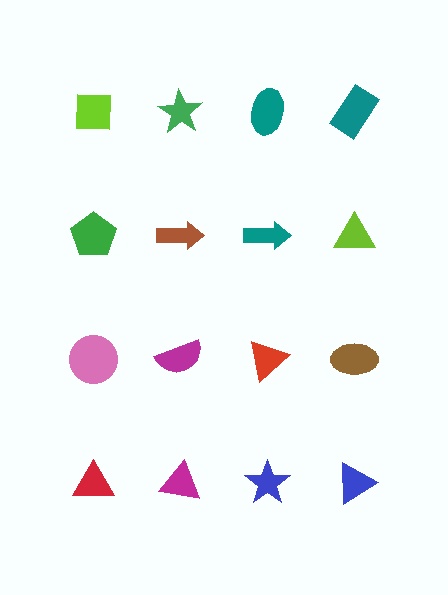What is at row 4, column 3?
A blue star.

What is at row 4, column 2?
A magenta triangle.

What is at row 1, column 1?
A lime square.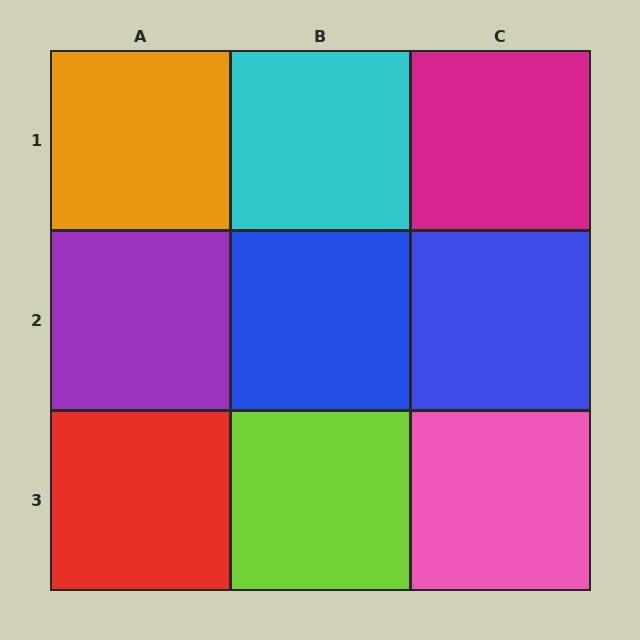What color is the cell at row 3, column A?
Red.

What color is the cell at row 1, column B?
Cyan.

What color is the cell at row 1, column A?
Orange.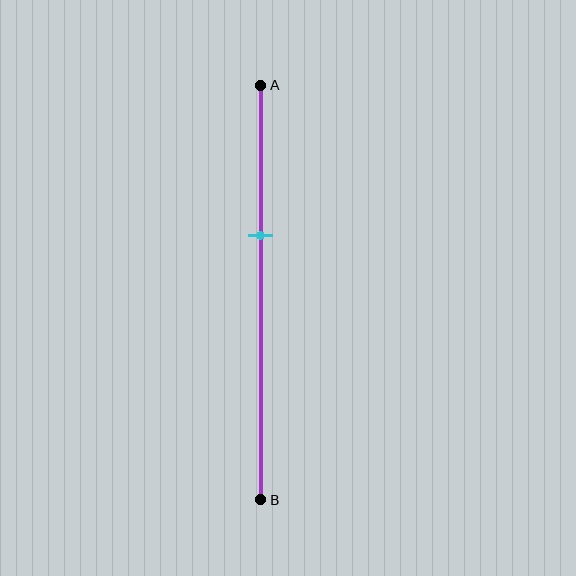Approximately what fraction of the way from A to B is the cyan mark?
The cyan mark is approximately 35% of the way from A to B.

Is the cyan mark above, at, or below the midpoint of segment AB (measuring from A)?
The cyan mark is above the midpoint of segment AB.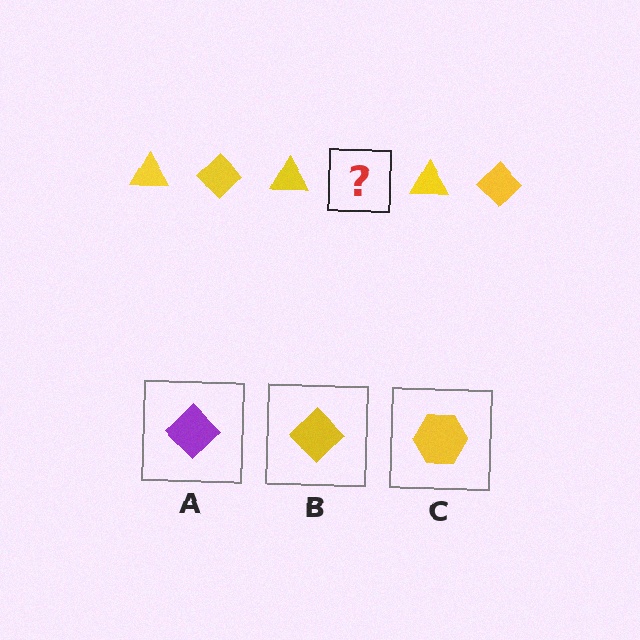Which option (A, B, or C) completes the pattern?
B.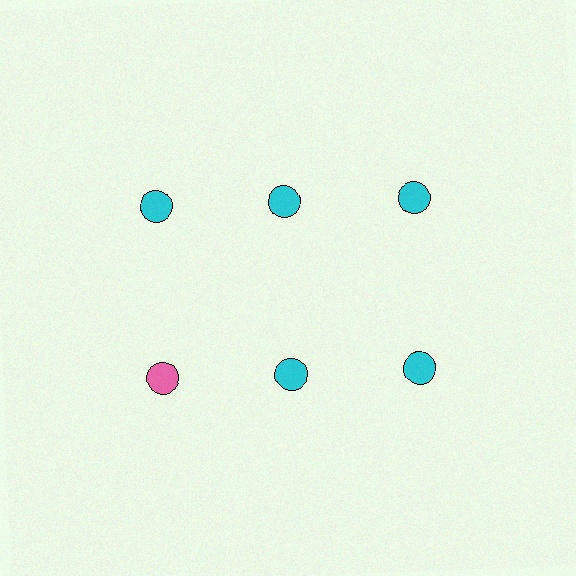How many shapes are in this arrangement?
There are 6 shapes arranged in a grid pattern.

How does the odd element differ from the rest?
It has a different color: pink instead of cyan.